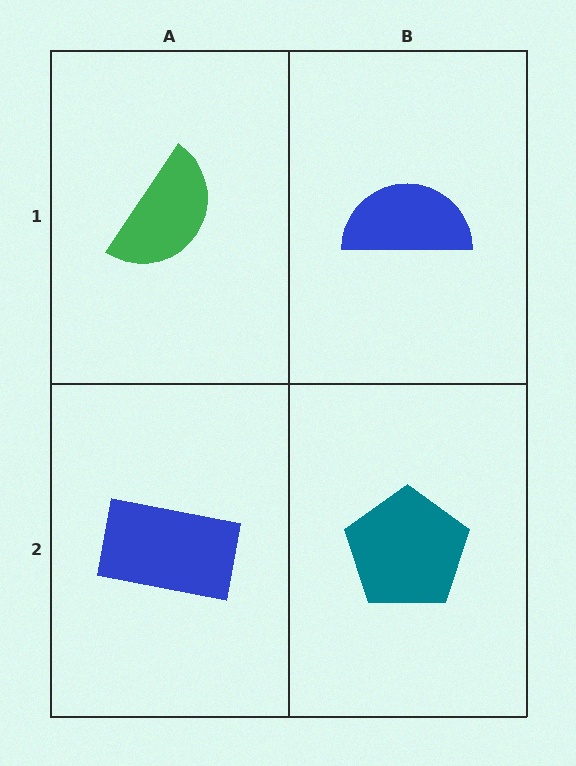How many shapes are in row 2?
2 shapes.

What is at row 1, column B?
A blue semicircle.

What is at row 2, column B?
A teal pentagon.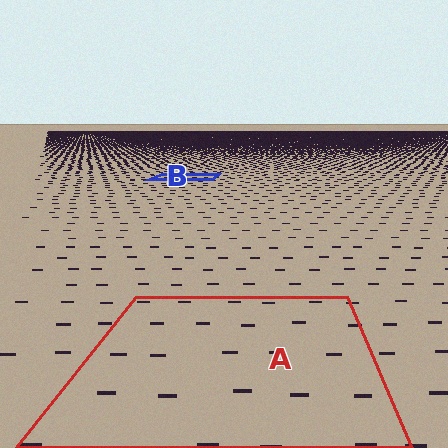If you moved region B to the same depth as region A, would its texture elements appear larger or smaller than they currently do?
They would appear larger. At a closer depth, the same texture elements are projected at a bigger on-screen size.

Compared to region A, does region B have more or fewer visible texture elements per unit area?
Region B has more texture elements per unit area — they are packed more densely because it is farther away.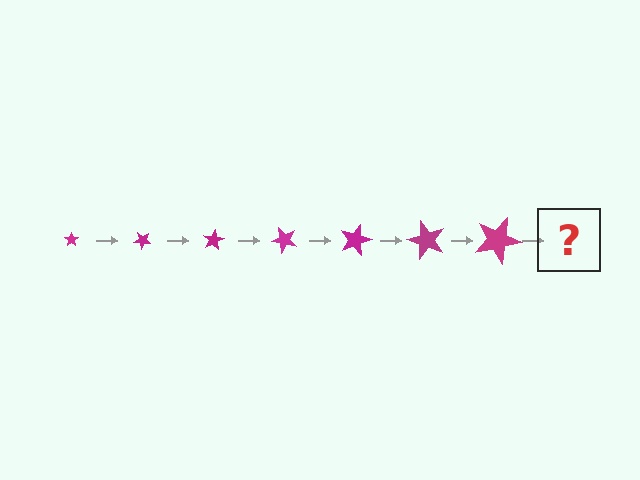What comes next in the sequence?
The next element should be a star, larger than the previous one and rotated 280 degrees from the start.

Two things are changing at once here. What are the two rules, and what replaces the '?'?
The two rules are that the star grows larger each step and it rotates 40 degrees each step. The '?' should be a star, larger than the previous one and rotated 280 degrees from the start.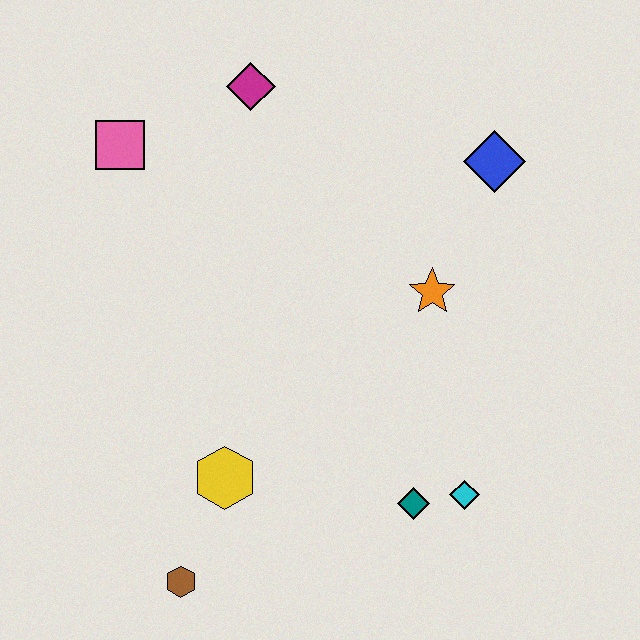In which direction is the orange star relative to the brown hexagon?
The orange star is above the brown hexagon.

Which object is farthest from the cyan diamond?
The pink square is farthest from the cyan diamond.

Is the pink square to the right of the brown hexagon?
No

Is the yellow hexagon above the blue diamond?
No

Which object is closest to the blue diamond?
The orange star is closest to the blue diamond.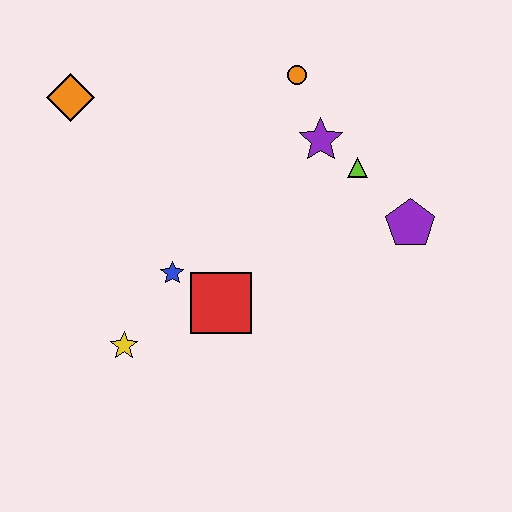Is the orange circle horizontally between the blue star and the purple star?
Yes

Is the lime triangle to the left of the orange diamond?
No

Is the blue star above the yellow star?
Yes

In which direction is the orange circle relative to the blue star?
The orange circle is above the blue star.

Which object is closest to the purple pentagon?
The lime triangle is closest to the purple pentagon.